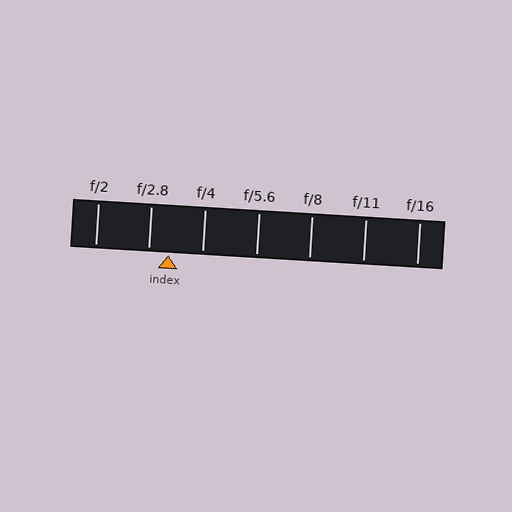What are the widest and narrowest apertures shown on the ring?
The widest aperture shown is f/2 and the narrowest is f/16.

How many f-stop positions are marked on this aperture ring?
There are 7 f-stop positions marked.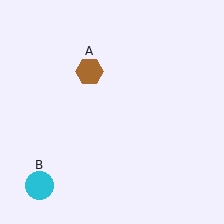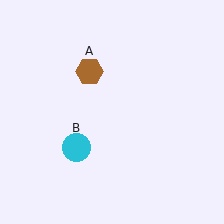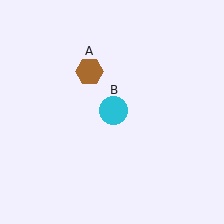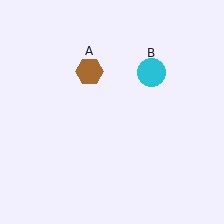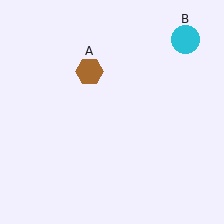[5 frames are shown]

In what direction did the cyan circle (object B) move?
The cyan circle (object B) moved up and to the right.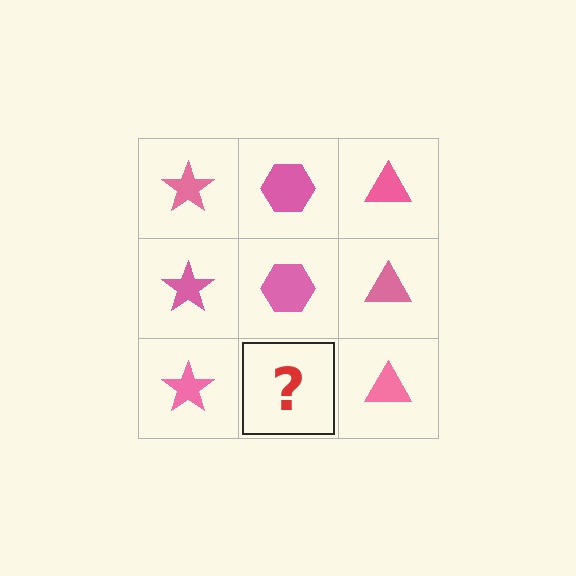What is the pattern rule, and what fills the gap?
The rule is that each column has a consistent shape. The gap should be filled with a pink hexagon.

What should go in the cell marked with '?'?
The missing cell should contain a pink hexagon.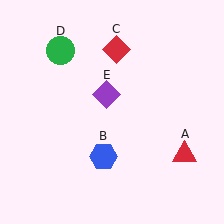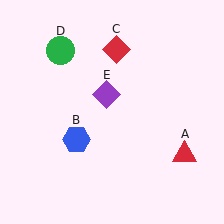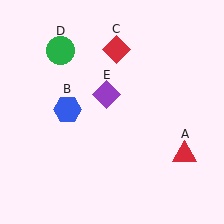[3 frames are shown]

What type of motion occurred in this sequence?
The blue hexagon (object B) rotated clockwise around the center of the scene.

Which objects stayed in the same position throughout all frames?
Red triangle (object A) and red diamond (object C) and green circle (object D) and purple diamond (object E) remained stationary.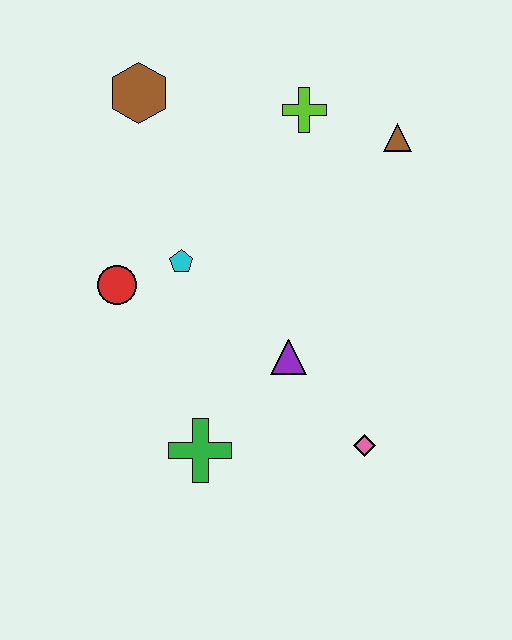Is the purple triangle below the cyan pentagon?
Yes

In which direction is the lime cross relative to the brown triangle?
The lime cross is to the left of the brown triangle.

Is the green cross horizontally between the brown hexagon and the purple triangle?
Yes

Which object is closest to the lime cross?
The brown triangle is closest to the lime cross.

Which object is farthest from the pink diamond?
The brown hexagon is farthest from the pink diamond.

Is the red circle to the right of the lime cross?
No